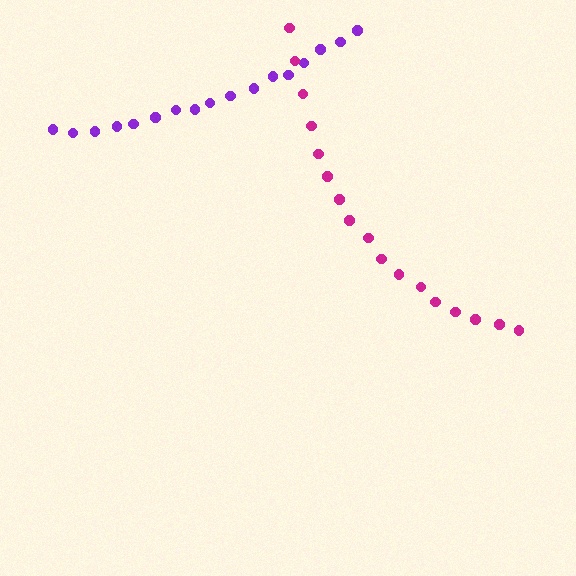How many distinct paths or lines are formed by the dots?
There are 2 distinct paths.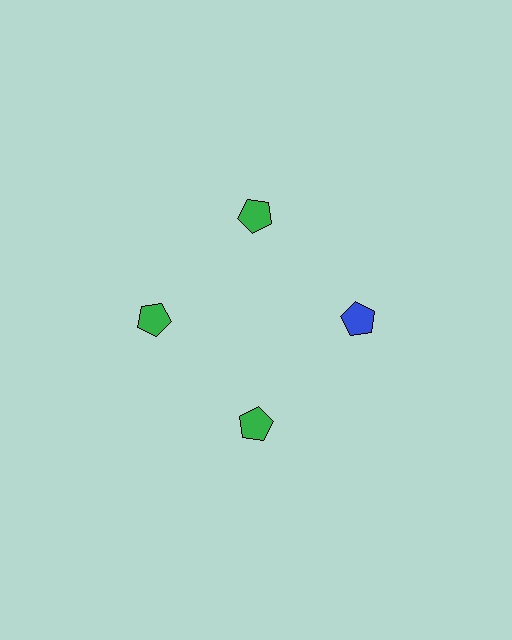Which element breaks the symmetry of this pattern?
The blue pentagon at roughly the 3 o'clock position breaks the symmetry. All other shapes are green pentagons.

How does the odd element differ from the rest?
It has a different color: blue instead of green.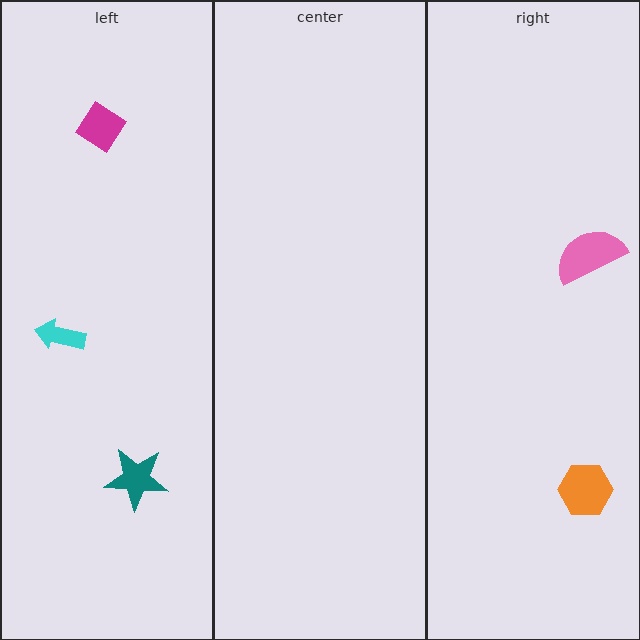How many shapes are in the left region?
3.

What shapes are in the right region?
The pink semicircle, the orange hexagon.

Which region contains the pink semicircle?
The right region.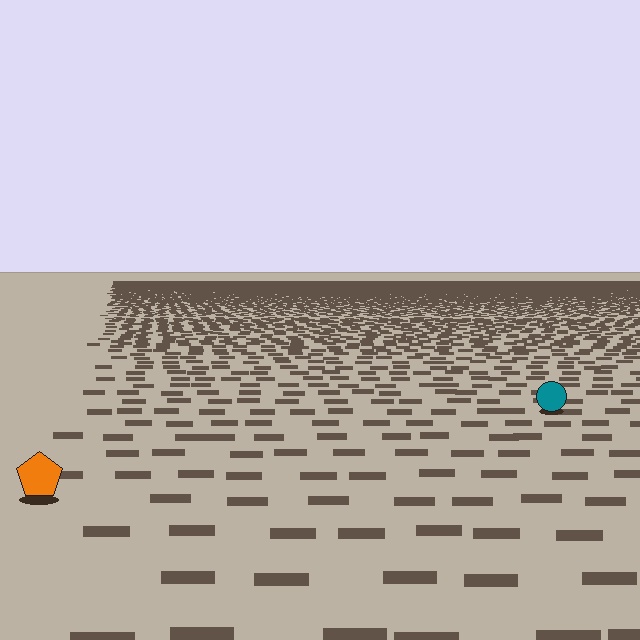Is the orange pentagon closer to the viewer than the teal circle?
Yes. The orange pentagon is closer — you can tell from the texture gradient: the ground texture is coarser near it.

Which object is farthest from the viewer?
The teal circle is farthest from the viewer. It appears smaller and the ground texture around it is denser.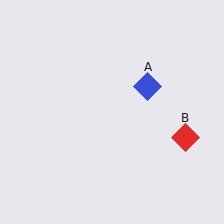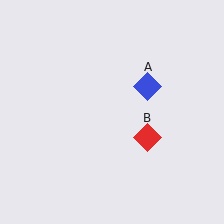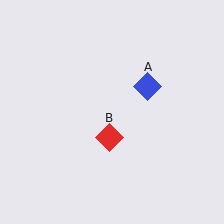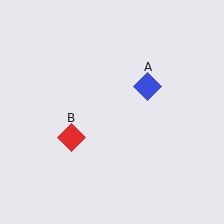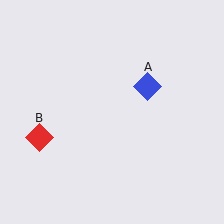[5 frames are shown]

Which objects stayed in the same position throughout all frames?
Blue diamond (object A) remained stationary.